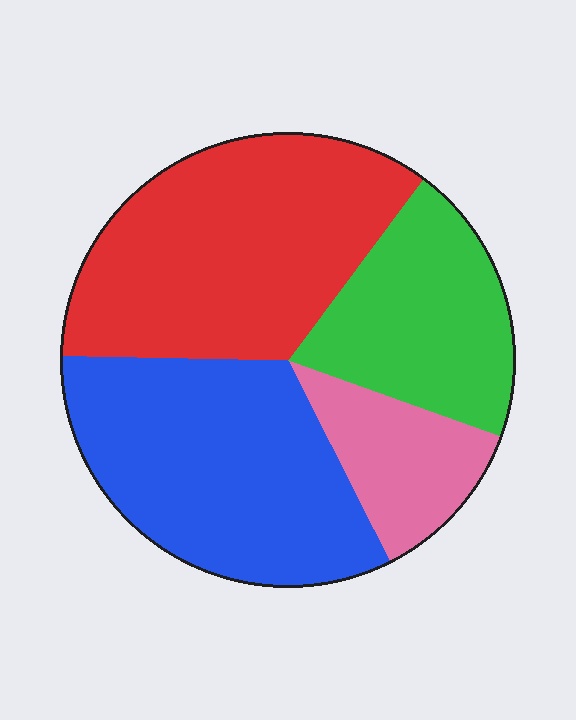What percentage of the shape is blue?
Blue covers roughly 35% of the shape.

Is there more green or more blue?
Blue.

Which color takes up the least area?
Pink, at roughly 10%.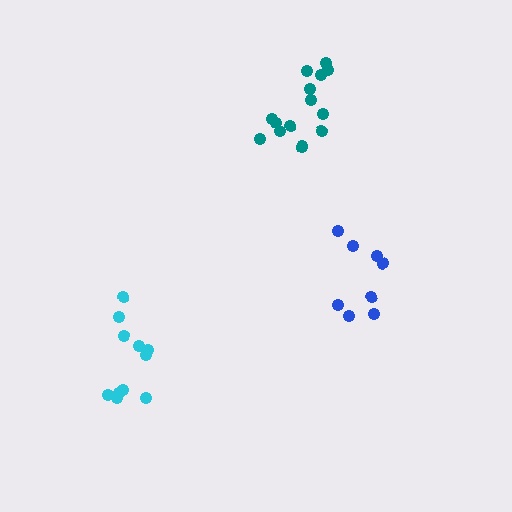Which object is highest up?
The teal cluster is topmost.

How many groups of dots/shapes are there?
There are 3 groups.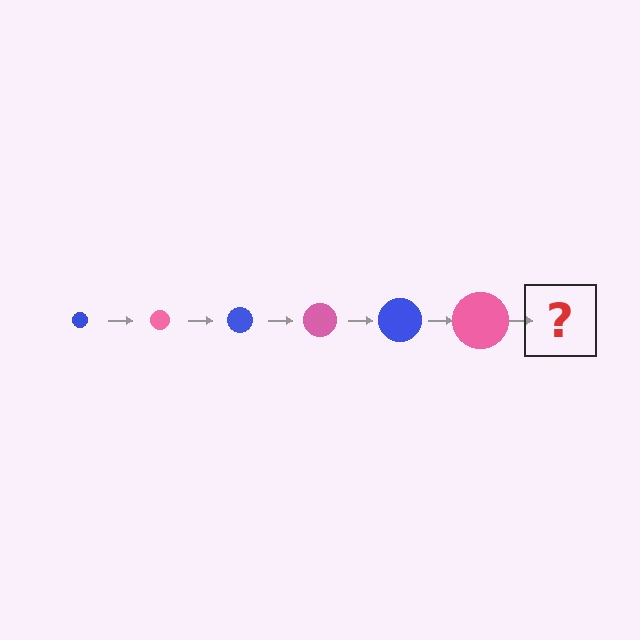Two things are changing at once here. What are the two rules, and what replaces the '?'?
The two rules are that the circle grows larger each step and the color cycles through blue and pink. The '?' should be a blue circle, larger than the previous one.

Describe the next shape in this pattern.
It should be a blue circle, larger than the previous one.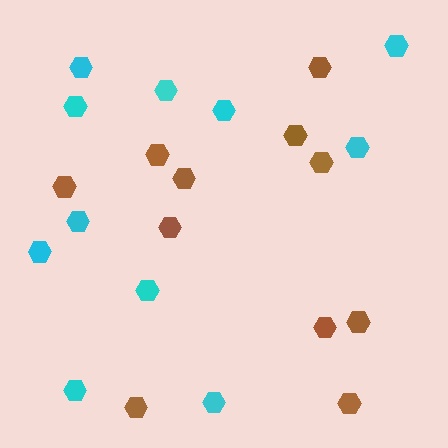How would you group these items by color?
There are 2 groups: one group of brown hexagons (11) and one group of cyan hexagons (11).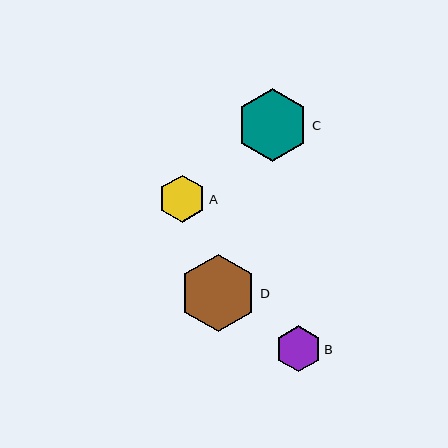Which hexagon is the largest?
Hexagon D is the largest with a size of approximately 77 pixels.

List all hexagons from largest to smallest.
From largest to smallest: D, C, A, B.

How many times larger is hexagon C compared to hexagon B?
Hexagon C is approximately 1.6 times the size of hexagon B.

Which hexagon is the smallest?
Hexagon B is the smallest with a size of approximately 46 pixels.